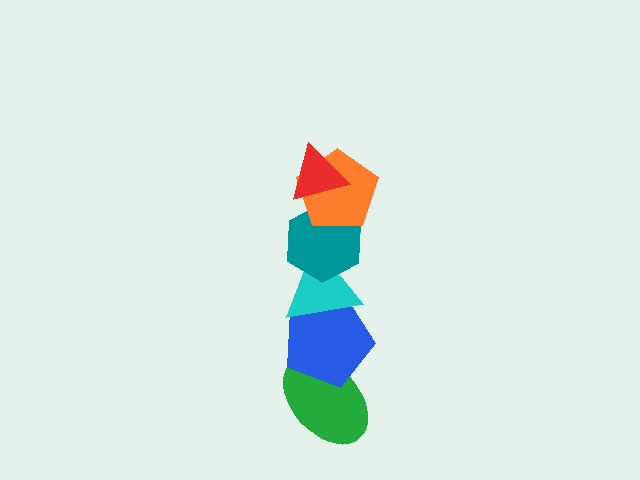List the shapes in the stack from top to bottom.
From top to bottom: the red triangle, the orange pentagon, the teal hexagon, the cyan triangle, the blue pentagon, the green ellipse.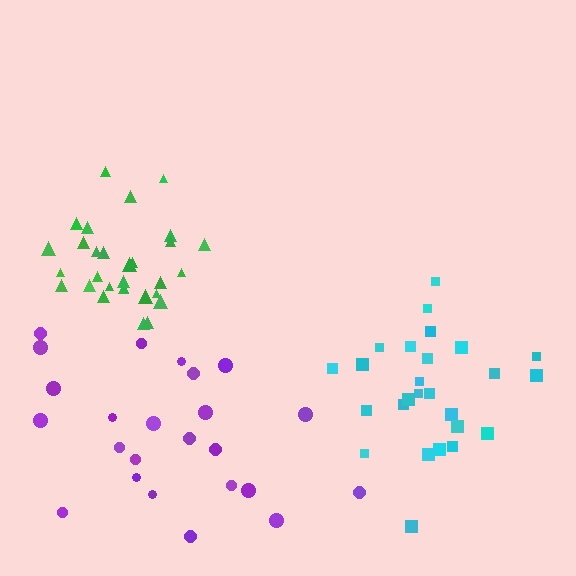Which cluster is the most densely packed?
Green.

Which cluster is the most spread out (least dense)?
Purple.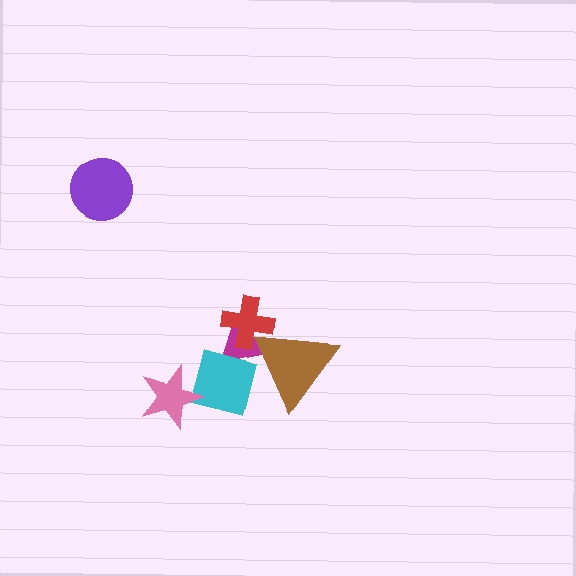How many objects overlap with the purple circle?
0 objects overlap with the purple circle.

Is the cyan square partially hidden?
Yes, it is partially covered by another shape.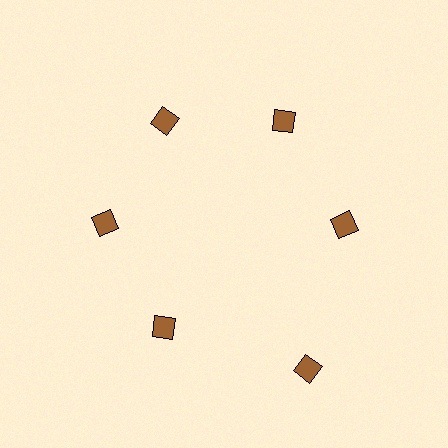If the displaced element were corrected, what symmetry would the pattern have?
It would have 6-fold rotational symmetry — the pattern would map onto itself every 60 degrees.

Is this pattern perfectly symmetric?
No. The 6 brown diamonds are arranged in a ring, but one element near the 5 o'clock position is pushed outward from the center, breaking the 6-fold rotational symmetry.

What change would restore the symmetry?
The symmetry would be restored by moving it inward, back onto the ring so that all 6 diamonds sit at equal angles and equal distance from the center.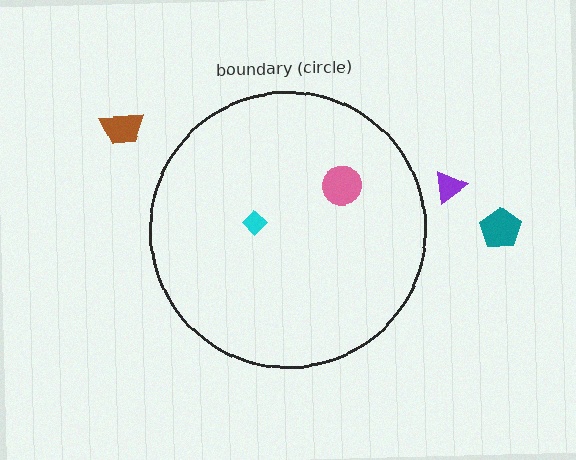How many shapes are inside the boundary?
2 inside, 3 outside.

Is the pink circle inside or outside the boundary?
Inside.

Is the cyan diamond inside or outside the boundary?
Inside.